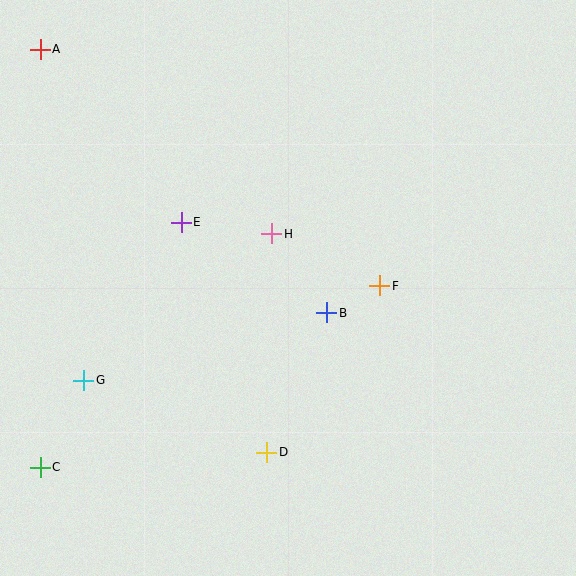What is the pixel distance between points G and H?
The distance between G and H is 238 pixels.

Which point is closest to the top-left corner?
Point A is closest to the top-left corner.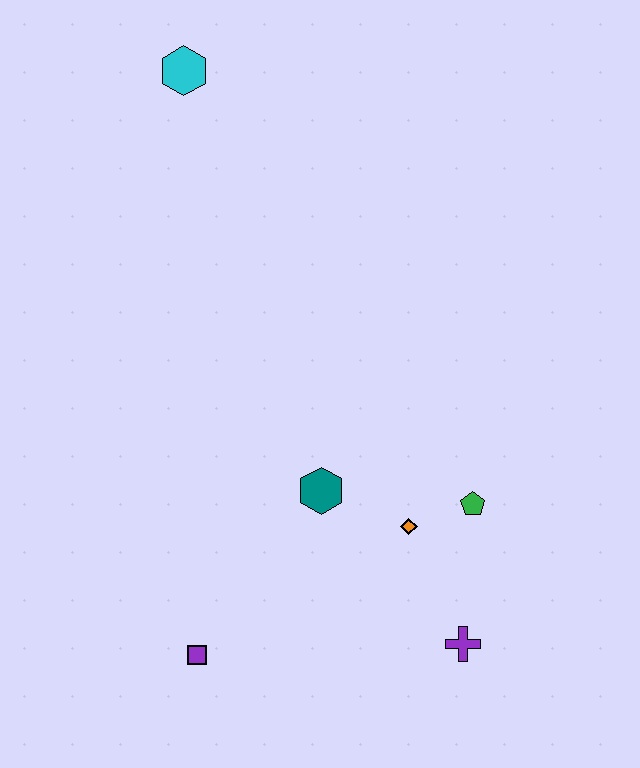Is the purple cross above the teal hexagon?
No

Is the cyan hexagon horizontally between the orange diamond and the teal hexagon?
No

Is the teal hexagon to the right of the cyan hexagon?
Yes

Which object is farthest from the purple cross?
The cyan hexagon is farthest from the purple cross.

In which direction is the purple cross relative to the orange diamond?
The purple cross is below the orange diamond.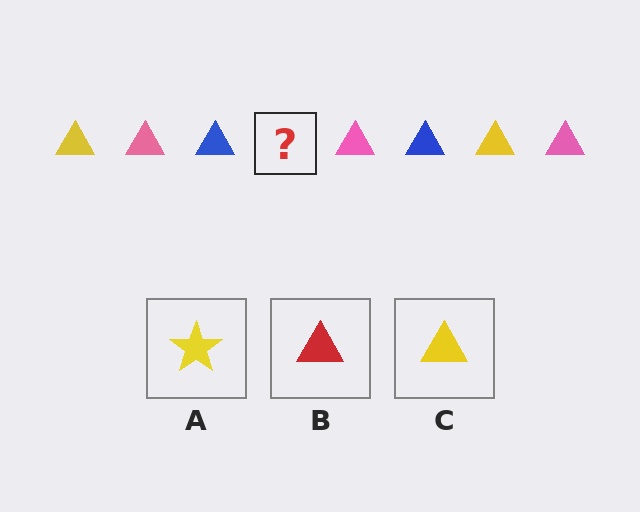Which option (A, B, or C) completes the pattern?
C.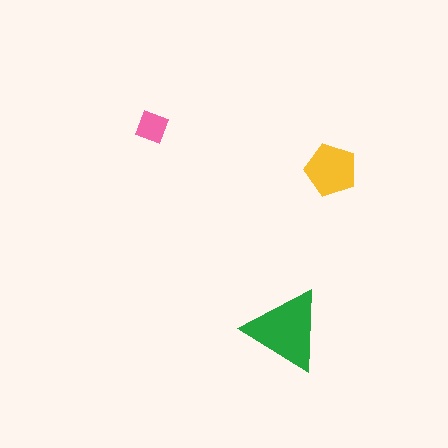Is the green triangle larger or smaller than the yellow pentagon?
Larger.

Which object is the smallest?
The pink diamond.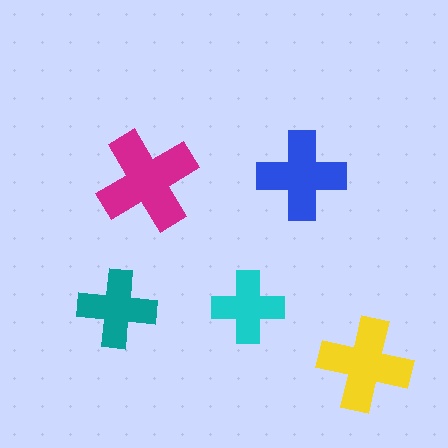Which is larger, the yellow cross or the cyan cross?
The yellow one.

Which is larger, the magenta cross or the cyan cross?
The magenta one.